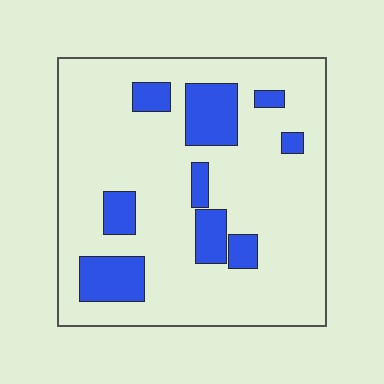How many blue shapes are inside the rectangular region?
9.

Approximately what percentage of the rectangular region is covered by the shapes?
Approximately 20%.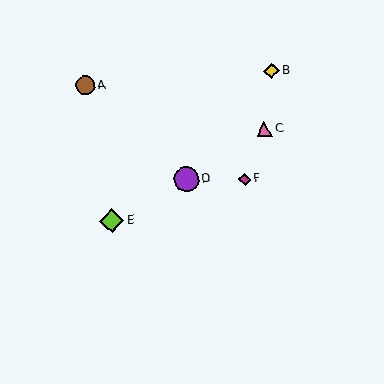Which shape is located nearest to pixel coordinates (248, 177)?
The magenta diamond (labeled F) at (245, 179) is nearest to that location.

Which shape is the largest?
The purple circle (labeled D) is the largest.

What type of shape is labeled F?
Shape F is a magenta diamond.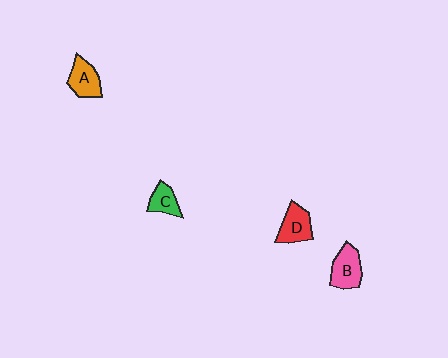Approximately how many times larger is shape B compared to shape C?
Approximately 1.5 times.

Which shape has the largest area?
Shape B (pink).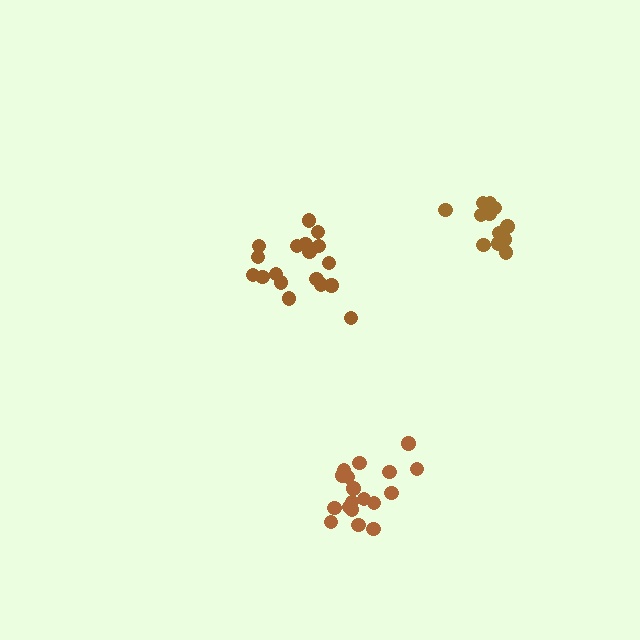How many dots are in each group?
Group 1: 18 dots, Group 2: 18 dots, Group 3: 12 dots (48 total).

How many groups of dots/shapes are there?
There are 3 groups.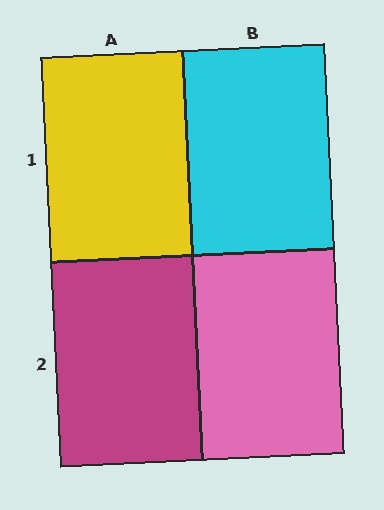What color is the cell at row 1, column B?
Cyan.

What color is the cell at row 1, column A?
Yellow.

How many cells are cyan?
1 cell is cyan.